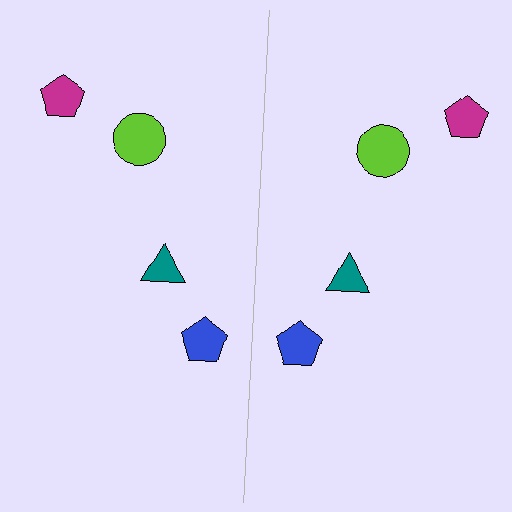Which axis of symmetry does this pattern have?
The pattern has a vertical axis of symmetry running through the center of the image.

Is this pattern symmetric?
Yes, this pattern has bilateral (reflection) symmetry.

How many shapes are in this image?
There are 8 shapes in this image.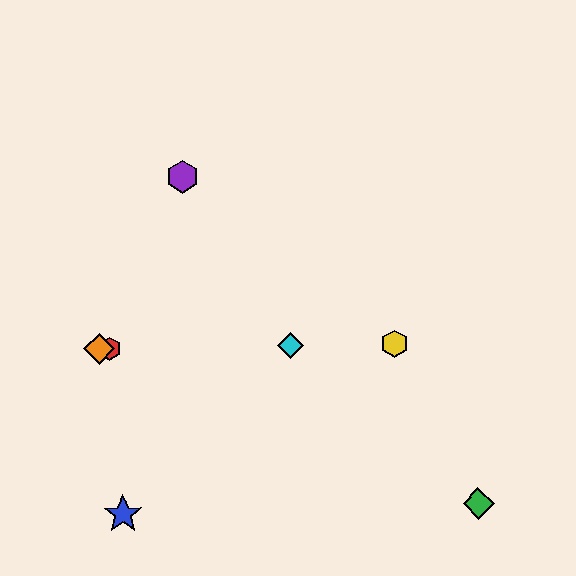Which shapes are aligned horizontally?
The red hexagon, the yellow hexagon, the orange diamond, the cyan diamond are aligned horizontally.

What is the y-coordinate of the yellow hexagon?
The yellow hexagon is at y≈344.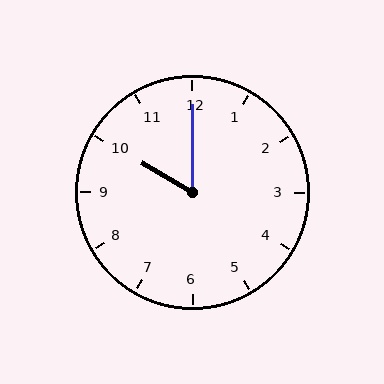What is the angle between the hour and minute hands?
Approximately 60 degrees.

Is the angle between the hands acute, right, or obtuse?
It is acute.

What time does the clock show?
10:00.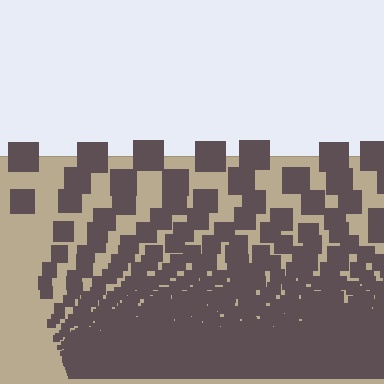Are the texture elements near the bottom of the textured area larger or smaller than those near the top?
Smaller. The gradient is inverted — elements near the bottom are smaller and denser.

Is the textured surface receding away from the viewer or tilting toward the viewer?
The surface appears to tilt toward the viewer. Texture elements get larger and sparser toward the top.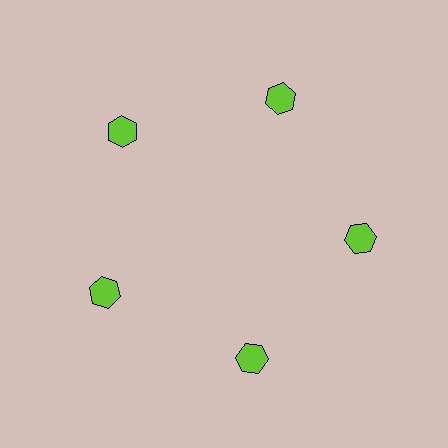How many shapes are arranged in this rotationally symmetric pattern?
There are 5 shapes, arranged in 5 groups of 1.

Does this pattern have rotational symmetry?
Yes, this pattern has 5-fold rotational symmetry. It looks the same after rotating 72 degrees around the center.